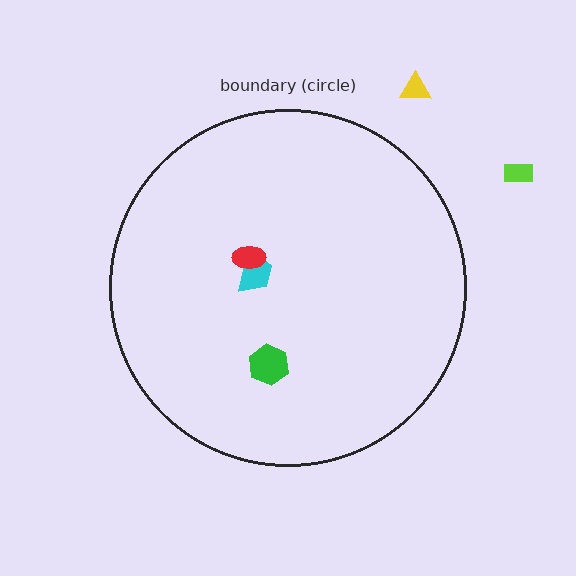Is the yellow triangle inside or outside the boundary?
Outside.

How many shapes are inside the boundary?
3 inside, 2 outside.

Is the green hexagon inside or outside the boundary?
Inside.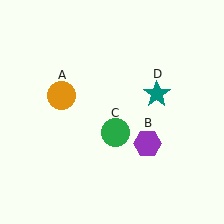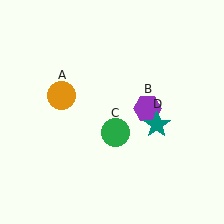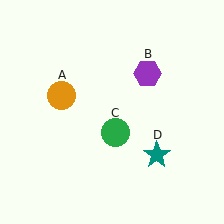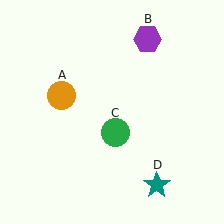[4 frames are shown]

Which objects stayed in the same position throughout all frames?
Orange circle (object A) and green circle (object C) remained stationary.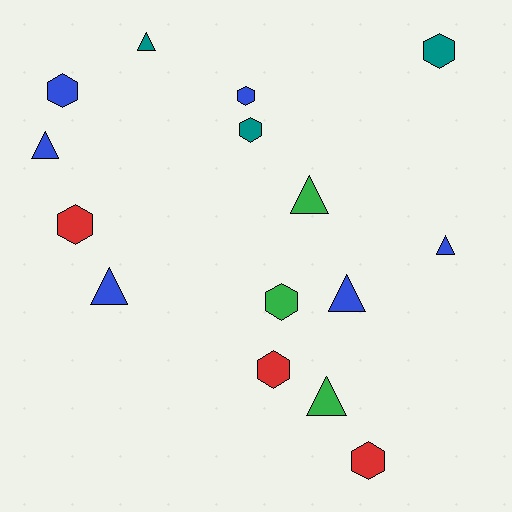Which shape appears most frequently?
Hexagon, with 8 objects.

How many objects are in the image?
There are 15 objects.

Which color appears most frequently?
Blue, with 6 objects.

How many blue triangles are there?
There are 4 blue triangles.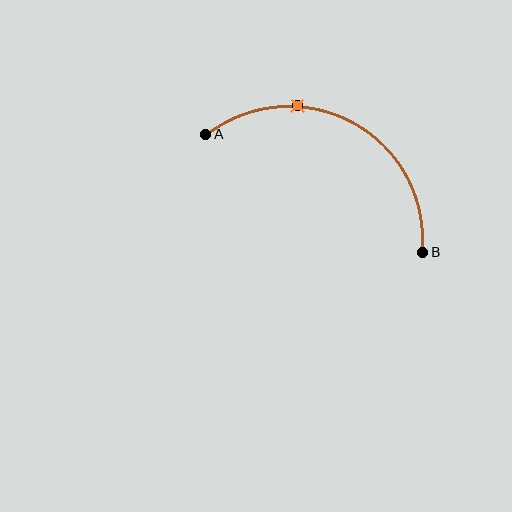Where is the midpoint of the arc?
The arc midpoint is the point on the curve farthest from the straight line joining A and B. It sits above that line.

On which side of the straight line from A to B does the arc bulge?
The arc bulges above the straight line connecting A and B.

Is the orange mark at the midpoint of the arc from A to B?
No. The orange mark lies on the arc but is closer to endpoint A. The arc midpoint would be at the point on the curve equidistant along the arc from both A and B.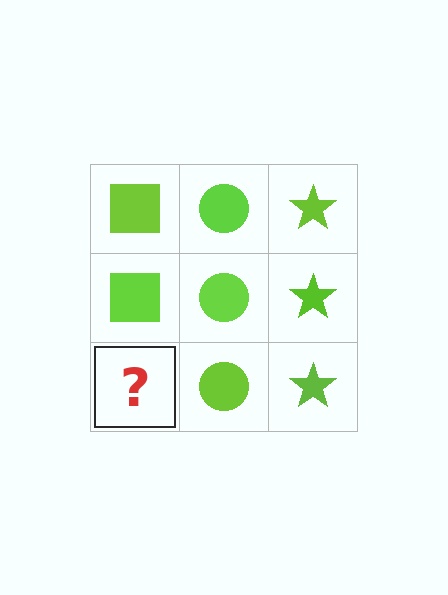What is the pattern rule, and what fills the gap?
The rule is that each column has a consistent shape. The gap should be filled with a lime square.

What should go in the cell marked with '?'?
The missing cell should contain a lime square.